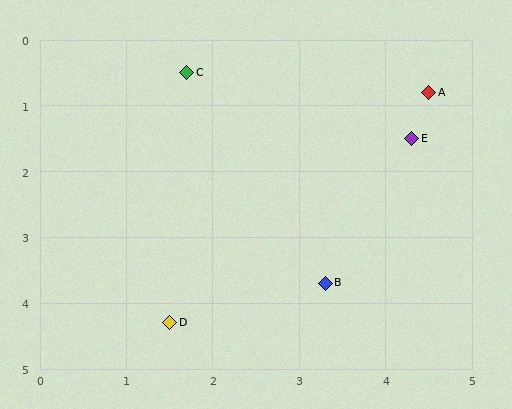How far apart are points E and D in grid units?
Points E and D are about 4.0 grid units apart.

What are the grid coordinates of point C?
Point C is at approximately (1.7, 0.5).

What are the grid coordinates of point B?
Point B is at approximately (3.3, 3.7).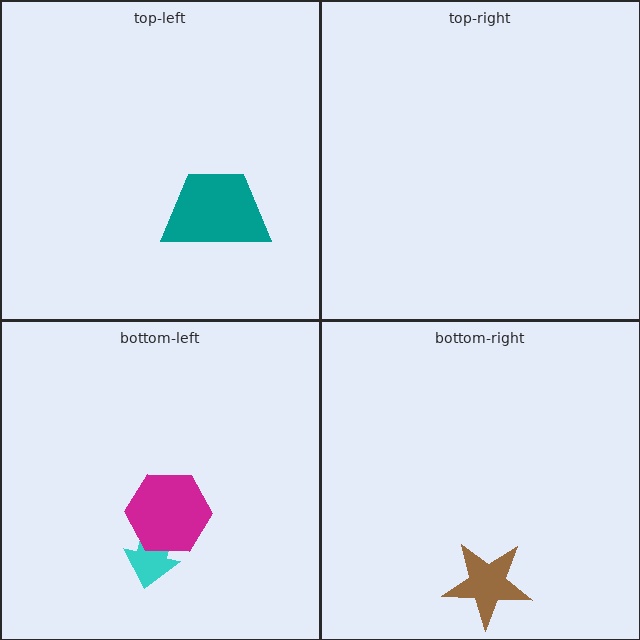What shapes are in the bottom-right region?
The brown star.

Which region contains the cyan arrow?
The bottom-left region.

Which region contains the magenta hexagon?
The bottom-left region.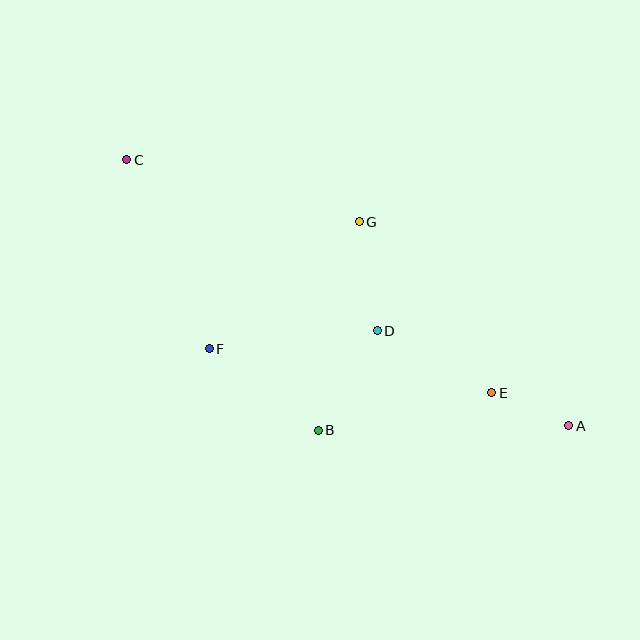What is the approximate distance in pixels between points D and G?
The distance between D and G is approximately 111 pixels.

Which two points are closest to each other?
Points A and E are closest to each other.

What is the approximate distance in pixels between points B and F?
The distance between B and F is approximately 136 pixels.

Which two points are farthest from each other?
Points A and C are farthest from each other.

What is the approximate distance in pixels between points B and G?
The distance between B and G is approximately 213 pixels.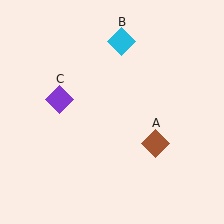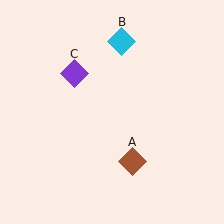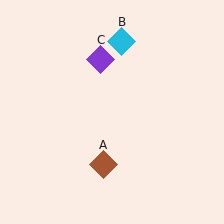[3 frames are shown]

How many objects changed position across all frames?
2 objects changed position: brown diamond (object A), purple diamond (object C).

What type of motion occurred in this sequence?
The brown diamond (object A), purple diamond (object C) rotated clockwise around the center of the scene.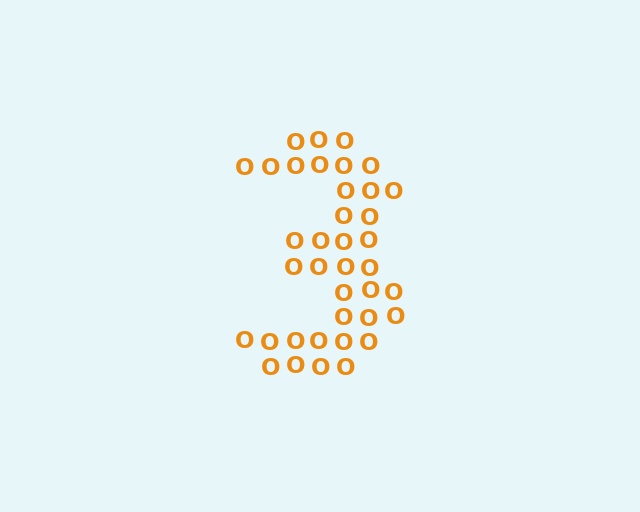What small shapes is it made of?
It is made of small letter O's.